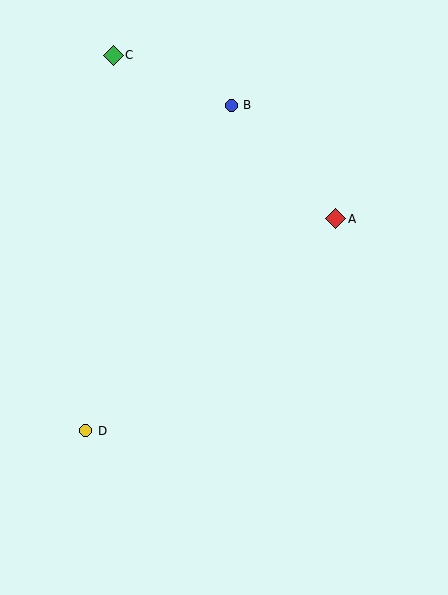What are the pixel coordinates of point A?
Point A is at (336, 219).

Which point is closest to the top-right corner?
Point B is closest to the top-right corner.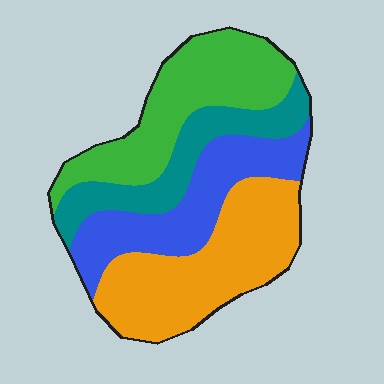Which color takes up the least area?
Teal, at roughly 15%.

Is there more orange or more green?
Orange.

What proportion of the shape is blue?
Blue covers 23% of the shape.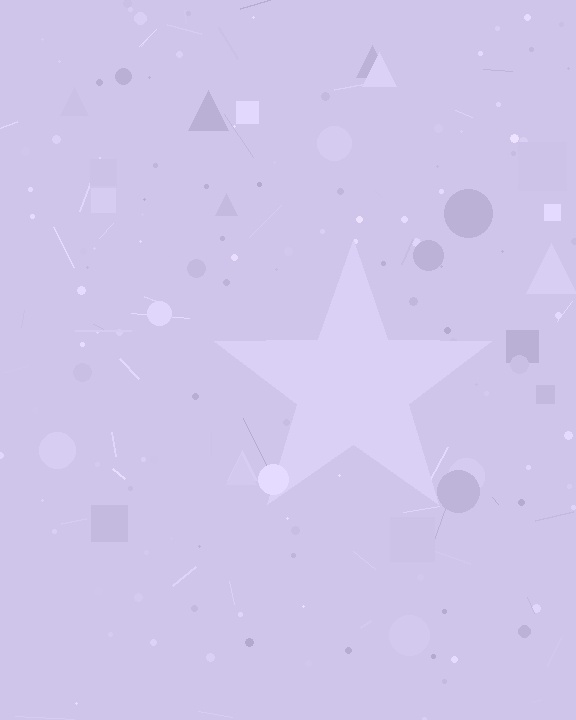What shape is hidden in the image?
A star is hidden in the image.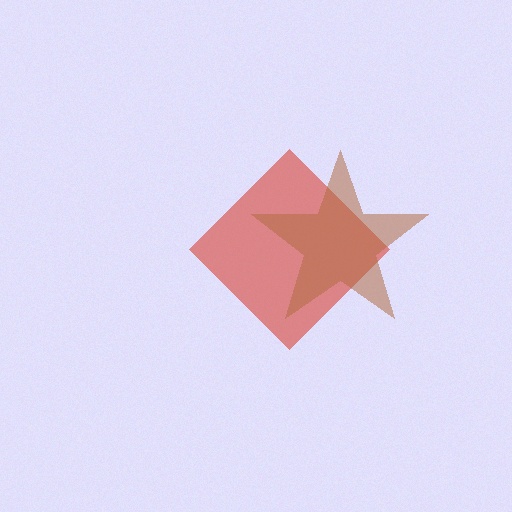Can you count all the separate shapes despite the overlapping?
Yes, there are 2 separate shapes.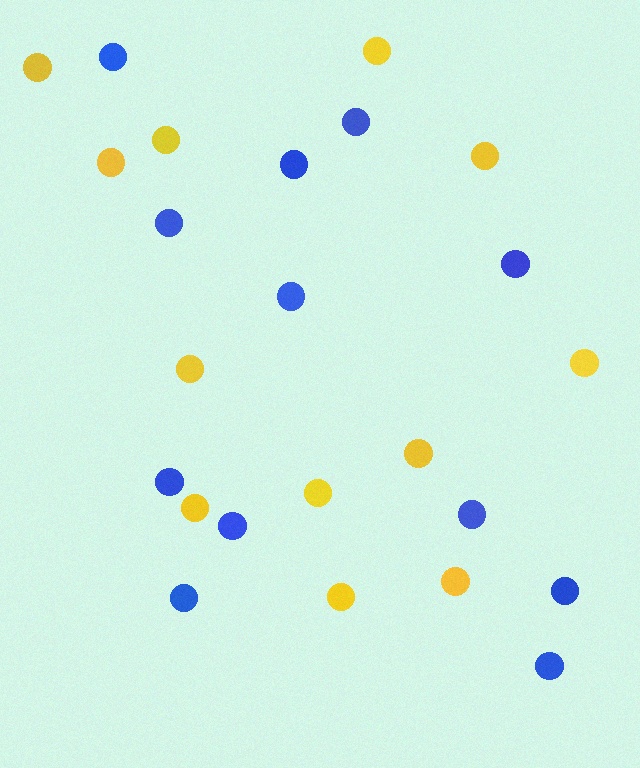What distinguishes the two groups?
There are 2 groups: one group of blue circles (12) and one group of yellow circles (12).